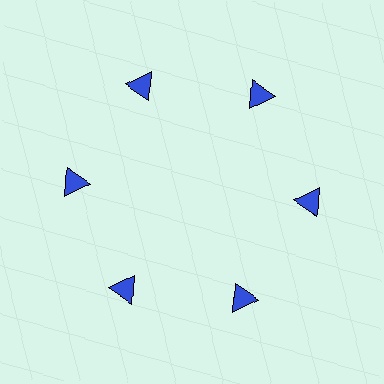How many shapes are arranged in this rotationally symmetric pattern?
There are 6 shapes, arranged in 6 groups of 1.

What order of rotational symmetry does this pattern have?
This pattern has 6-fold rotational symmetry.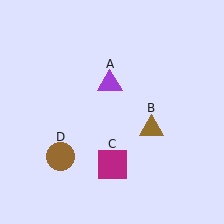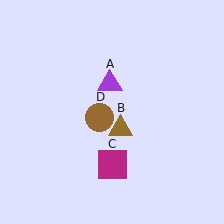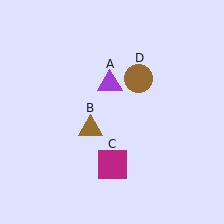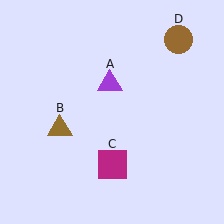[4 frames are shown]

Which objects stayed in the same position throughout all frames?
Purple triangle (object A) and magenta square (object C) remained stationary.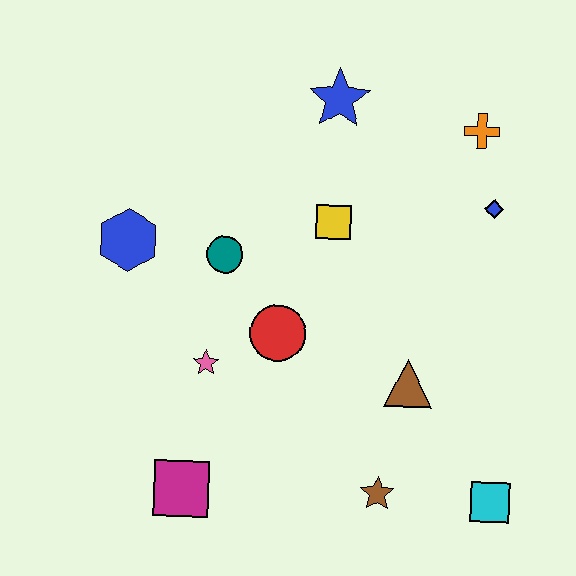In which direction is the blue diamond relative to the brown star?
The blue diamond is above the brown star.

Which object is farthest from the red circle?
The orange cross is farthest from the red circle.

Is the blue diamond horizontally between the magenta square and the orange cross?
No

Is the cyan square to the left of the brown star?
No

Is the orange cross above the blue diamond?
Yes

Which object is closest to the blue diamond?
The orange cross is closest to the blue diamond.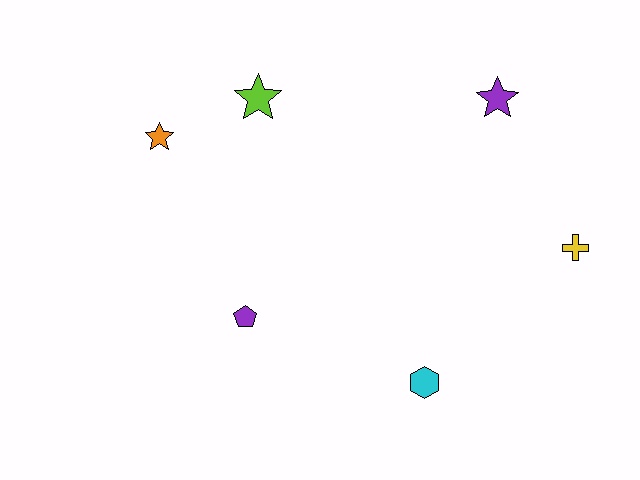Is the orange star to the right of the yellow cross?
No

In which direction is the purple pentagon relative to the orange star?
The purple pentagon is below the orange star.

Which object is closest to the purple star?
The yellow cross is closest to the purple star.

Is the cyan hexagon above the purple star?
No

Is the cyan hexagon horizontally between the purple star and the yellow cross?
No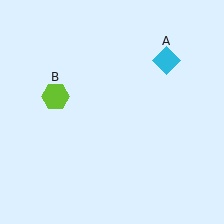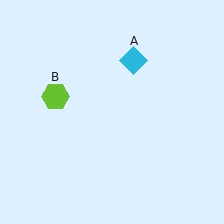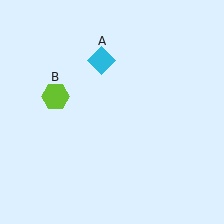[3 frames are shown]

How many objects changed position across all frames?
1 object changed position: cyan diamond (object A).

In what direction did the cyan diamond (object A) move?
The cyan diamond (object A) moved left.